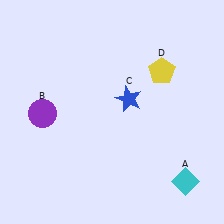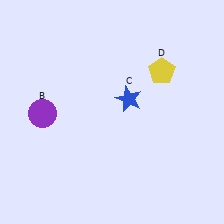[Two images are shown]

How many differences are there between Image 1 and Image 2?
There is 1 difference between the two images.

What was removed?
The cyan diamond (A) was removed in Image 2.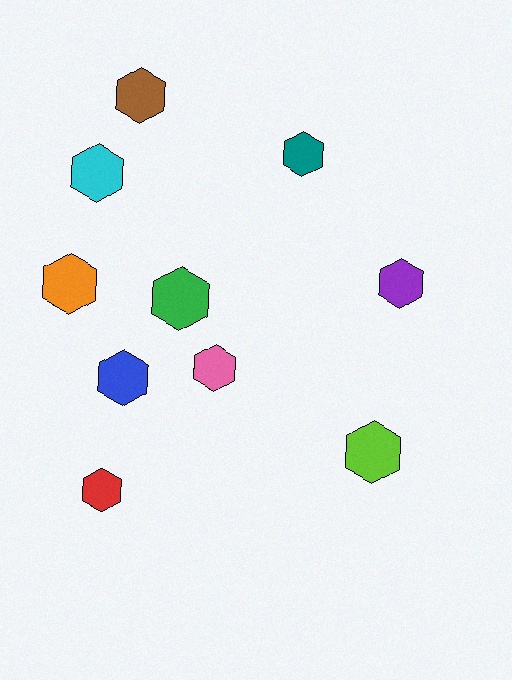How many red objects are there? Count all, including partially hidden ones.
There is 1 red object.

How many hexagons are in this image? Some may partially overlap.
There are 10 hexagons.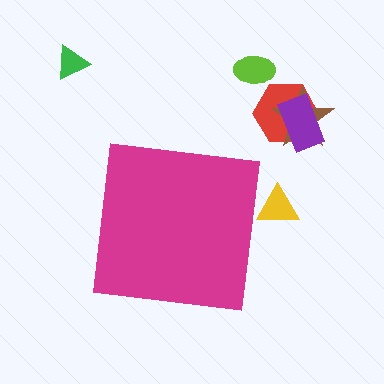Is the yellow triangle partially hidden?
Yes, the yellow triangle is partially hidden behind the magenta square.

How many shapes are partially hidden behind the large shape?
1 shape is partially hidden.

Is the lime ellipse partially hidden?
No, the lime ellipse is fully visible.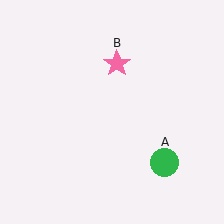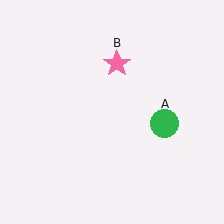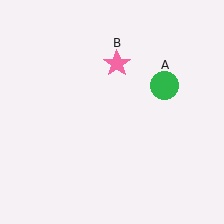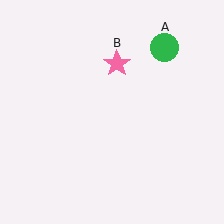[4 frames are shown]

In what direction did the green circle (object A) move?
The green circle (object A) moved up.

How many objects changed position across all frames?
1 object changed position: green circle (object A).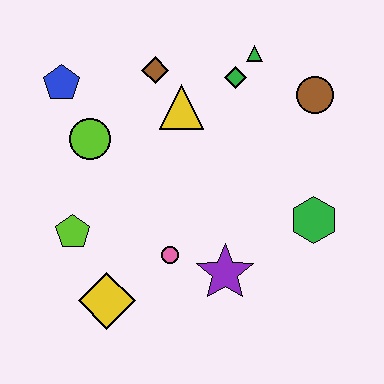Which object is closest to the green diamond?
The green triangle is closest to the green diamond.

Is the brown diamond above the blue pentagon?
Yes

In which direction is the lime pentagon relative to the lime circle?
The lime pentagon is below the lime circle.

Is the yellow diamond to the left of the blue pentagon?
No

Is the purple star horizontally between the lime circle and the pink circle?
No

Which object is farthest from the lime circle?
The green hexagon is farthest from the lime circle.